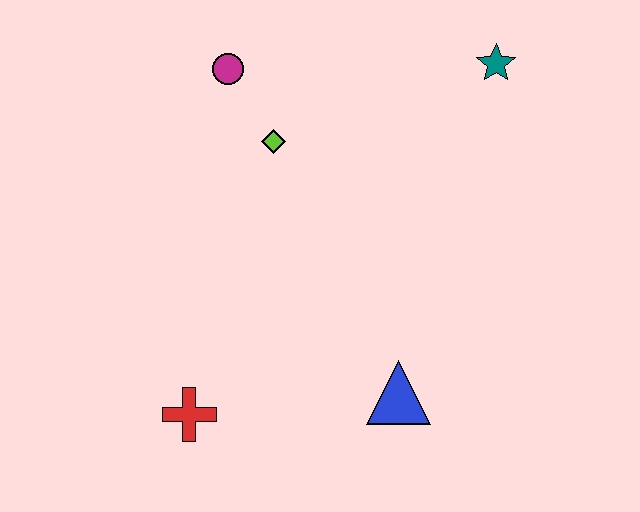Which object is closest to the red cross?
The blue triangle is closest to the red cross.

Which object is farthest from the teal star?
The red cross is farthest from the teal star.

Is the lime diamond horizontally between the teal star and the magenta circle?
Yes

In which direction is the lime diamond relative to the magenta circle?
The lime diamond is below the magenta circle.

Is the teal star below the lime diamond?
No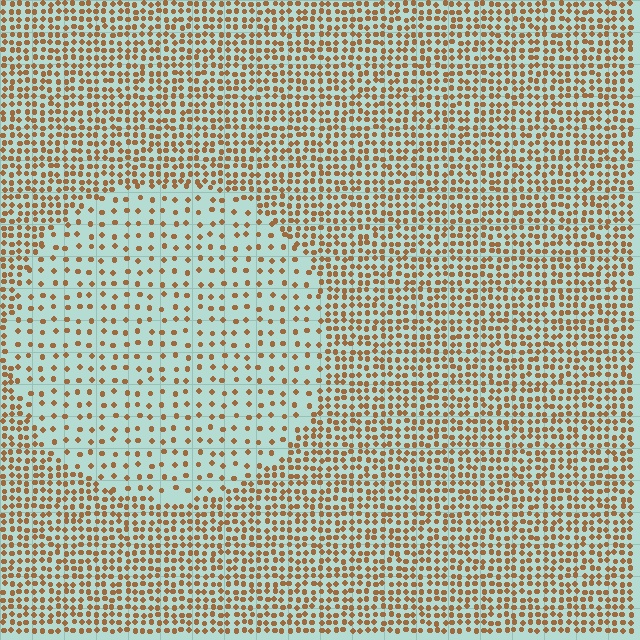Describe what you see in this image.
The image contains small brown elements arranged at two different densities. A circle-shaped region is visible where the elements are less densely packed than the surrounding area.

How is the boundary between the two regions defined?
The boundary is defined by a change in element density (approximately 2.4x ratio). All elements are the same color, size, and shape.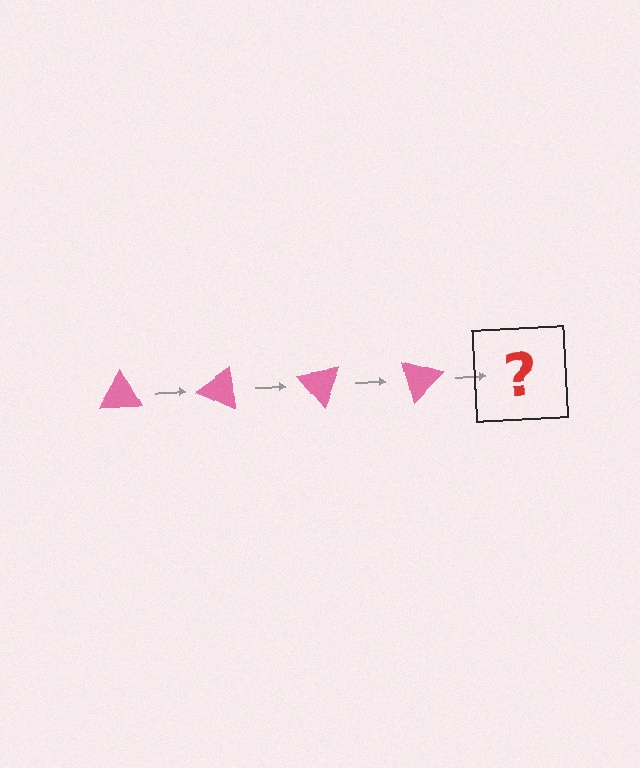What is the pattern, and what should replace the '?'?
The pattern is that the triangle rotates 25 degrees each step. The '?' should be a pink triangle rotated 100 degrees.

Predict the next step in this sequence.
The next step is a pink triangle rotated 100 degrees.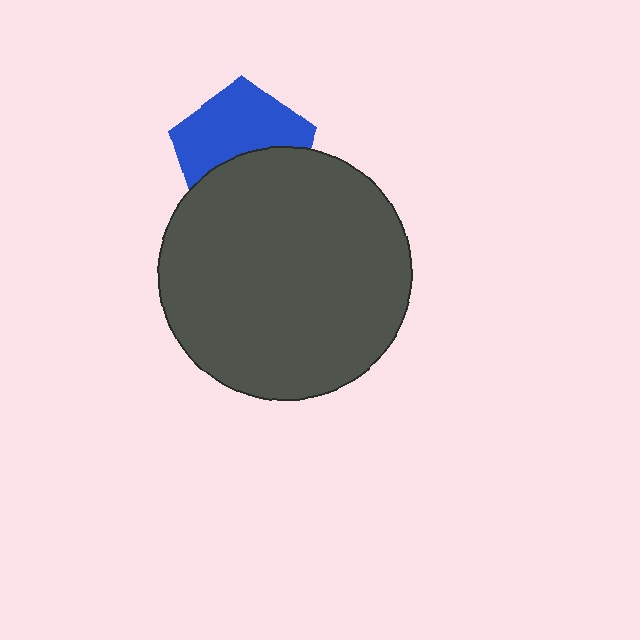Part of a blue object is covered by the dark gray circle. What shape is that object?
It is a pentagon.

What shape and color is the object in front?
The object in front is a dark gray circle.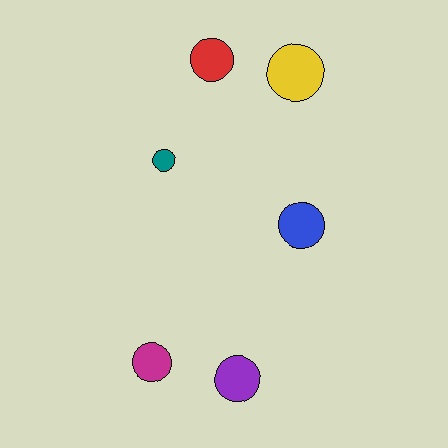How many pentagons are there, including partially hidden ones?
There are no pentagons.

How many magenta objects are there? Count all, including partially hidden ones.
There is 1 magenta object.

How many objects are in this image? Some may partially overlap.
There are 6 objects.